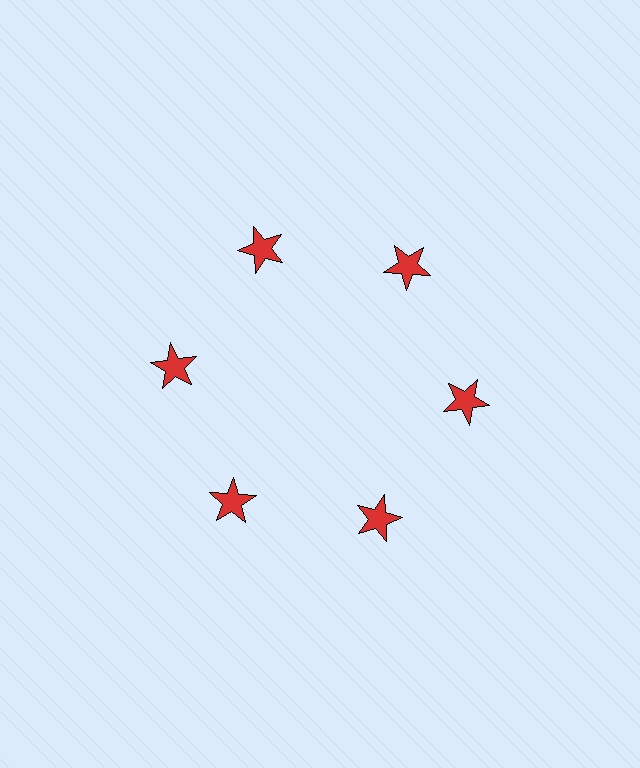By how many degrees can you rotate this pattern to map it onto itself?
The pattern maps onto itself every 60 degrees of rotation.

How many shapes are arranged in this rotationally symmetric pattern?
There are 6 shapes, arranged in 6 groups of 1.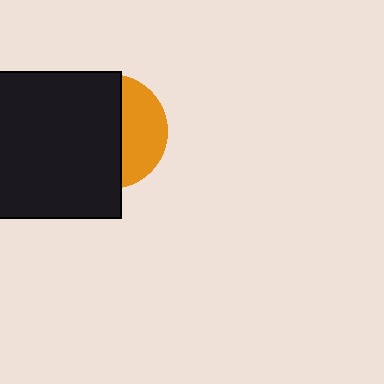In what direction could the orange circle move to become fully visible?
The orange circle could move right. That would shift it out from behind the black square entirely.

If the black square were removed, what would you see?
You would see the complete orange circle.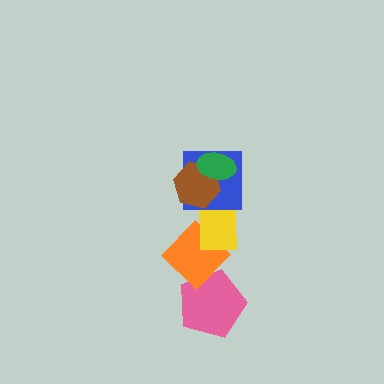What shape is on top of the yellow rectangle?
The blue square is on top of the yellow rectangle.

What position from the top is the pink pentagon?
The pink pentagon is 6th from the top.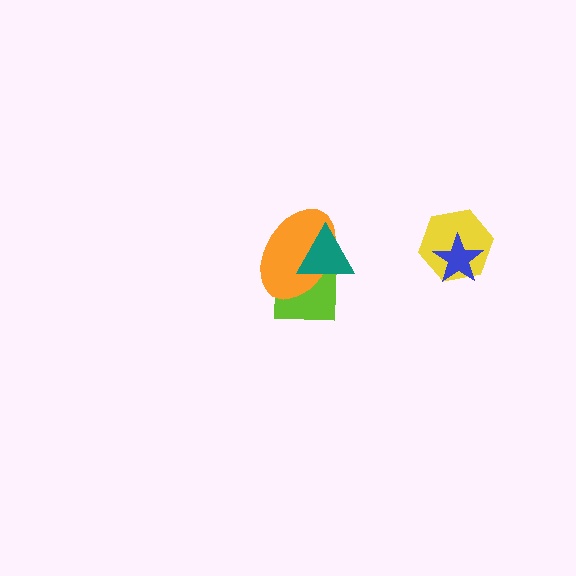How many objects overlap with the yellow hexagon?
1 object overlaps with the yellow hexagon.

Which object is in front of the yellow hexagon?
The blue star is in front of the yellow hexagon.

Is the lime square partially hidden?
Yes, it is partially covered by another shape.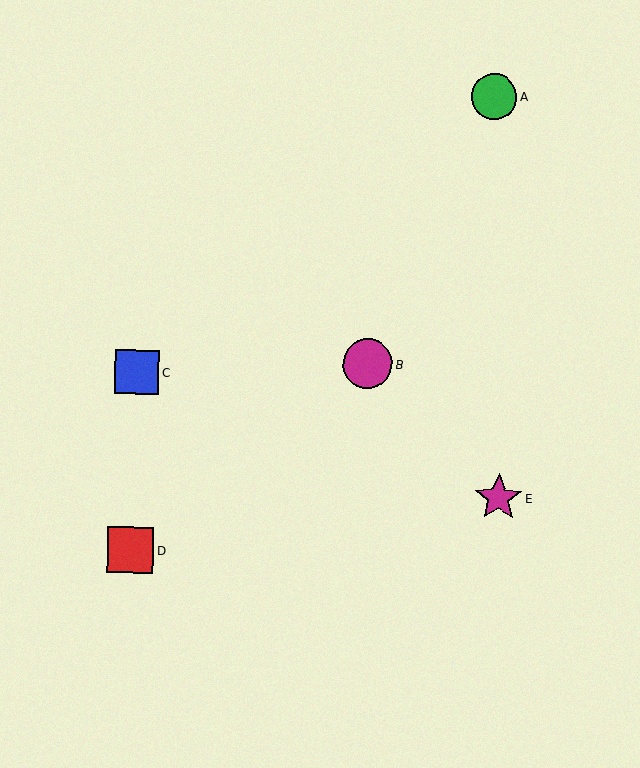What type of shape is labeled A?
Shape A is a green circle.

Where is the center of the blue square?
The center of the blue square is at (137, 372).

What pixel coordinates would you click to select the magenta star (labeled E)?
Click at (499, 498) to select the magenta star E.